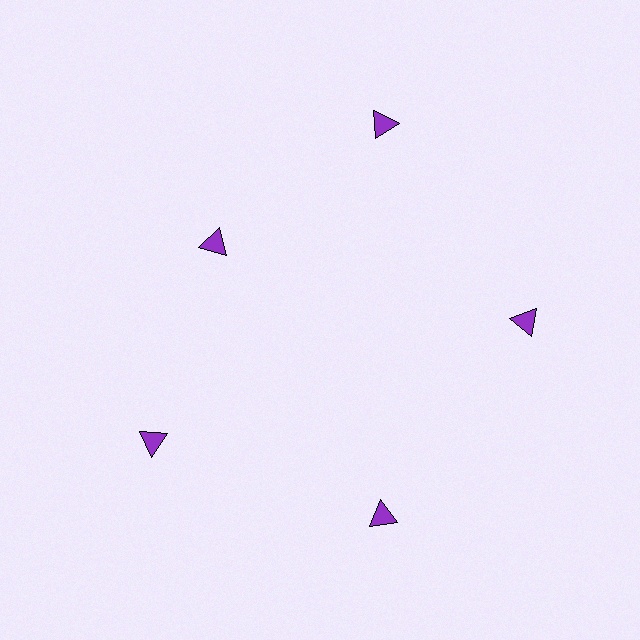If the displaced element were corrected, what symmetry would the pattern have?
It would have 5-fold rotational symmetry — the pattern would map onto itself every 72 degrees.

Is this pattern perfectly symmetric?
No. The 5 purple triangles are arranged in a ring, but one element near the 10 o'clock position is pulled inward toward the center, breaking the 5-fold rotational symmetry.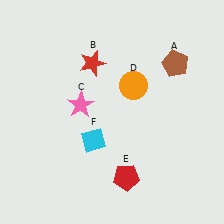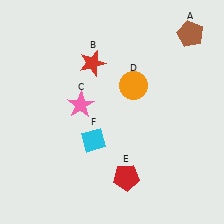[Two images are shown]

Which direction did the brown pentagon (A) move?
The brown pentagon (A) moved up.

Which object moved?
The brown pentagon (A) moved up.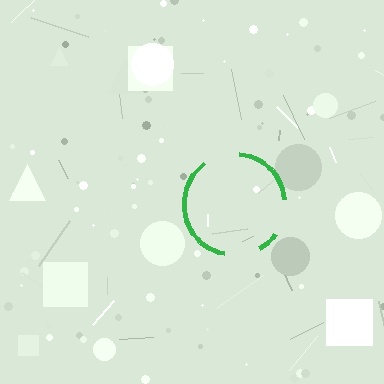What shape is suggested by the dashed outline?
The dashed outline suggests a circle.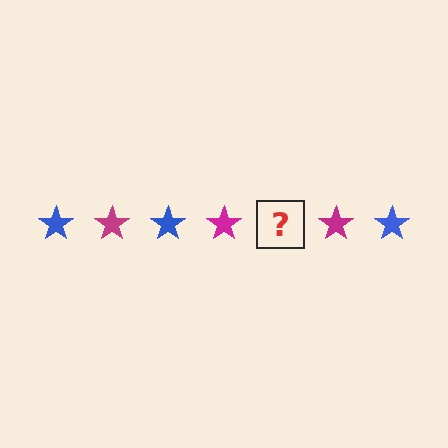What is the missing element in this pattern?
The missing element is a blue star.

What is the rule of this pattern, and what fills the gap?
The rule is that the pattern cycles through blue, magenta stars. The gap should be filled with a blue star.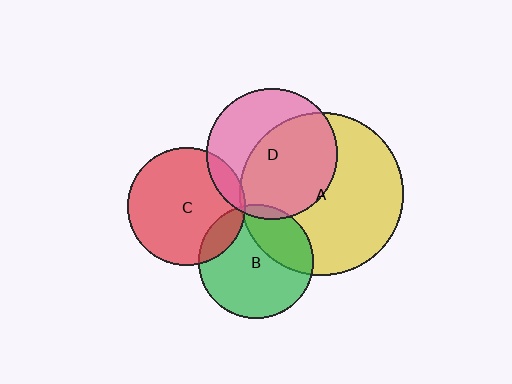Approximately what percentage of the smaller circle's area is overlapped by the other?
Approximately 15%.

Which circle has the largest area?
Circle A (yellow).